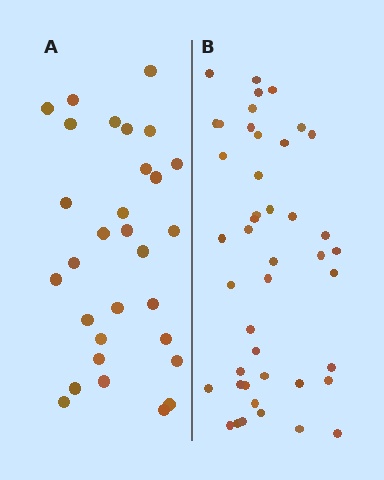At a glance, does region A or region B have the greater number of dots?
Region B (the right region) has more dots.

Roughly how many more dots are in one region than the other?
Region B has approximately 15 more dots than region A.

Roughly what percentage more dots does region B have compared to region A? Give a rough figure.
About 45% more.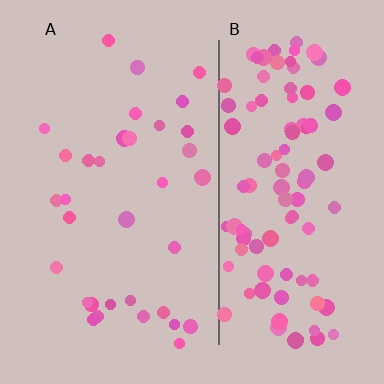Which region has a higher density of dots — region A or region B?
B (the right).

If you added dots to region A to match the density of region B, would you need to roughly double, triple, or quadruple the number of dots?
Approximately triple.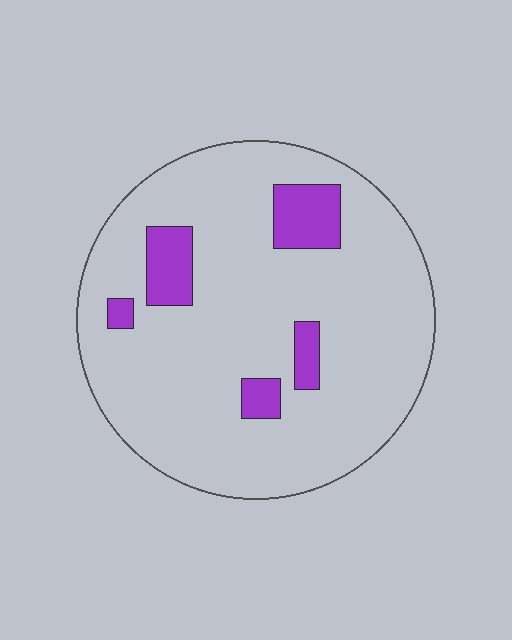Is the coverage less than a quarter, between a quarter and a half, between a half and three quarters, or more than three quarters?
Less than a quarter.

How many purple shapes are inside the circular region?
5.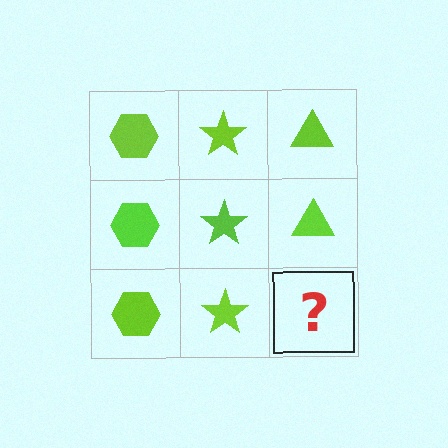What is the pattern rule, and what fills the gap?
The rule is that each column has a consistent shape. The gap should be filled with a lime triangle.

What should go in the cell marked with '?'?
The missing cell should contain a lime triangle.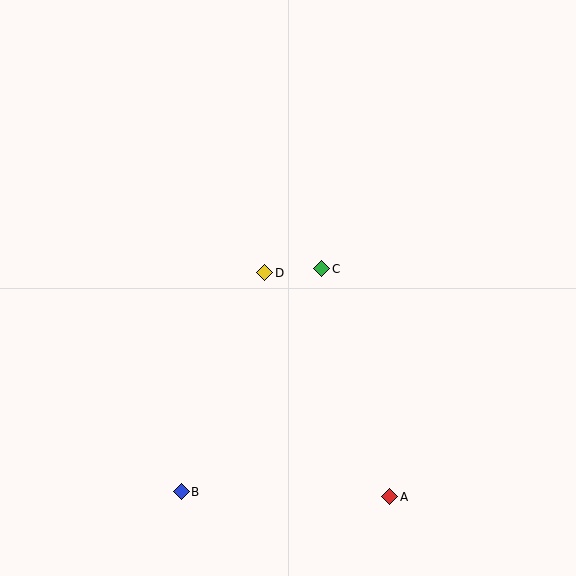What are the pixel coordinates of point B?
Point B is at (181, 492).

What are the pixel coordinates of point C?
Point C is at (322, 269).